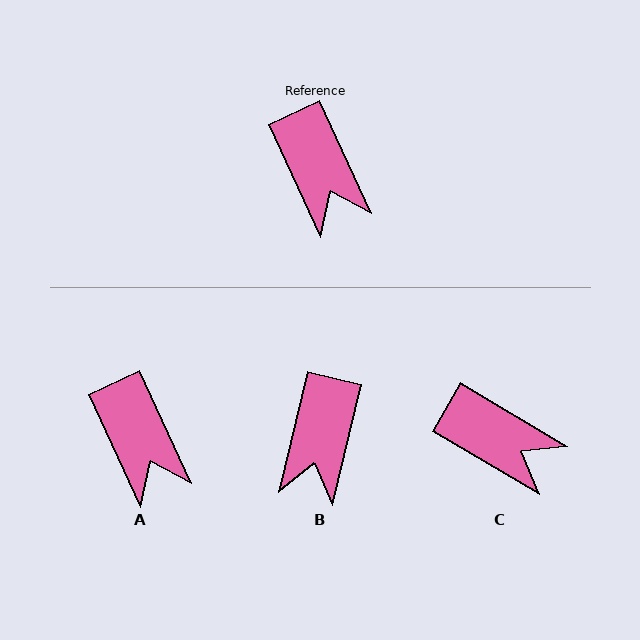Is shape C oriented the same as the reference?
No, it is off by about 34 degrees.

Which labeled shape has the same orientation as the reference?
A.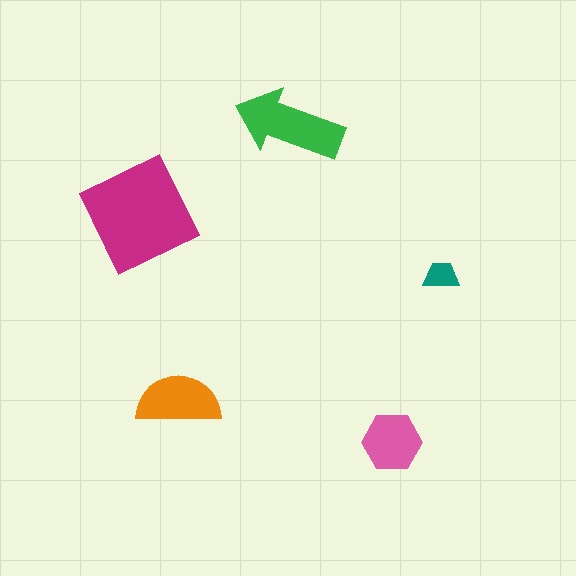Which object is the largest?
The magenta square.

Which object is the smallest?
The teal trapezoid.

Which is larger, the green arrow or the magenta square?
The magenta square.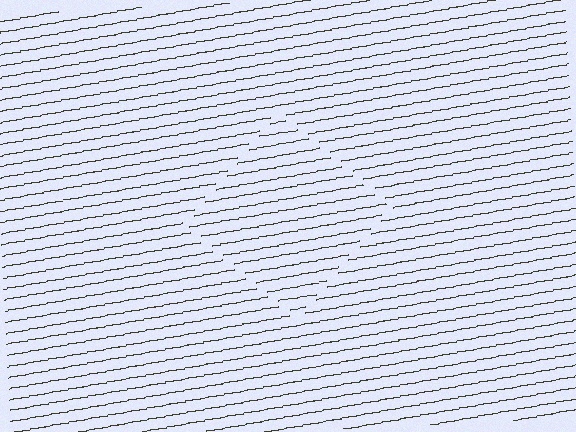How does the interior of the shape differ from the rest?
The interior of the shape contains the same grating, shifted by half a period — the contour is defined by the phase discontinuity where line-ends from the inner and outer gratings abut.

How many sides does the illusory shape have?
4 sides — the line-ends trace a square.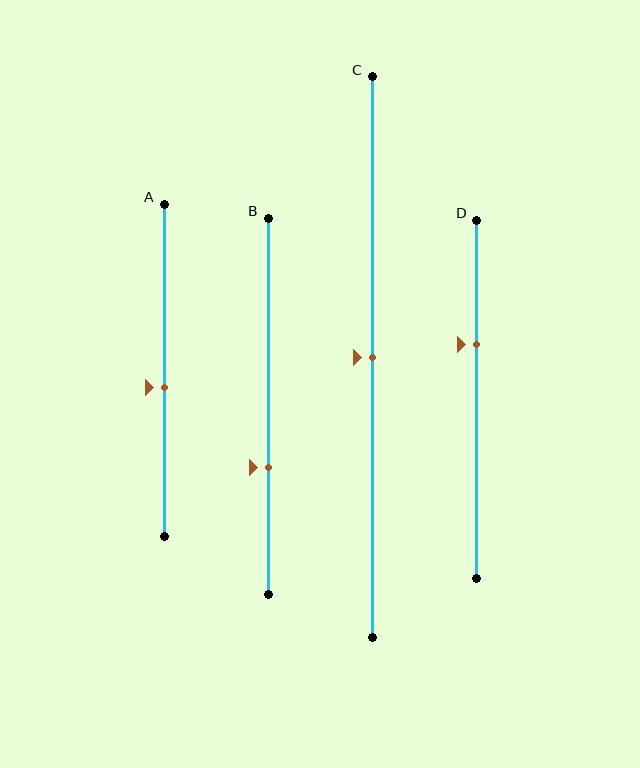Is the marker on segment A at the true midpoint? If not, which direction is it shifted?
No, the marker on segment A is shifted downward by about 5% of the segment length.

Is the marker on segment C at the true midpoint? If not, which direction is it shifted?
Yes, the marker on segment C is at the true midpoint.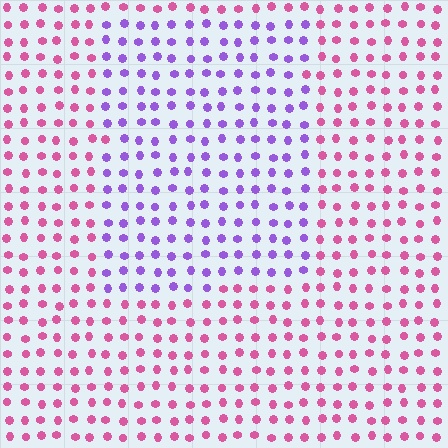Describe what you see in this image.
The image is filled with small pink elements in a uniform arrangement. A rectangle-shaped region is visible where the elements are tinted to a slightly different hue, forming a subtle color boundary.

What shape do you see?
I see a rectangle.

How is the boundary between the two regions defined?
The boundary is defined purely by a slight shift in hue (about 57 degrees). Spacing, size, and orientation are identical on both sides.